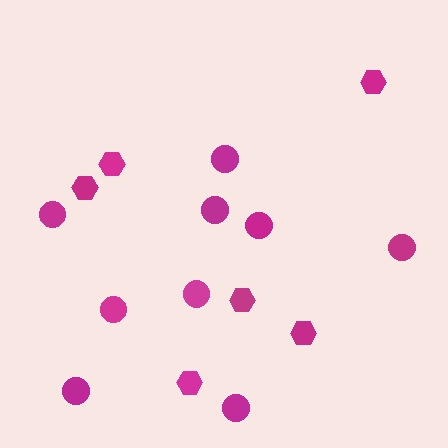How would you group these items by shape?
There are 2 groups: one group of hexagons (6) and one group of circles (9).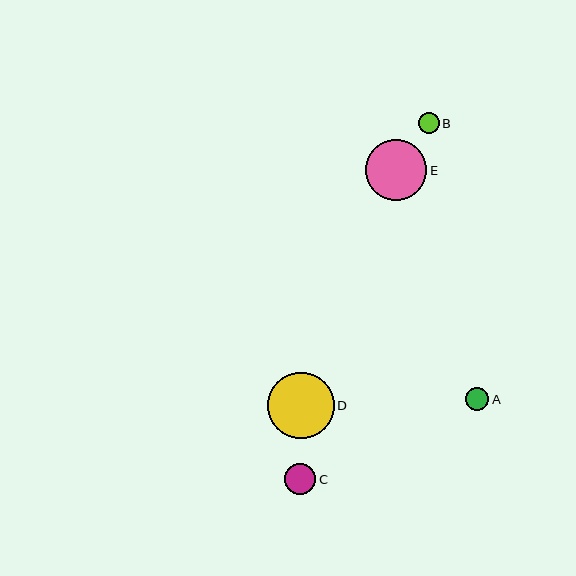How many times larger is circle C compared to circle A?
Circle C is approximately 1.3 times the size of circle A.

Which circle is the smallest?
Circle B is the smallest with a size of approximately 21 pixels.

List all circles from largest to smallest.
From largest to smallest: D, E, C, A, B.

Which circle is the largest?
Circle D is the largest with a size of approximately 67 pixels.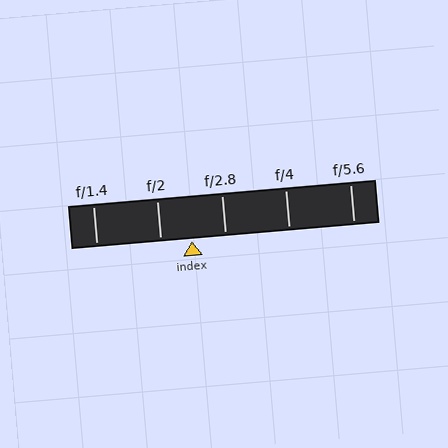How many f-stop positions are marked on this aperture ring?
There are 5 f-stop positions marked.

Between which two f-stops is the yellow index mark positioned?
The index mark is between f/2 and f/2.8.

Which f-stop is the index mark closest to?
The index mark is closest to f/2.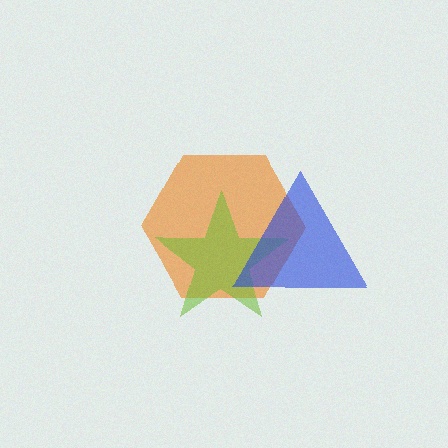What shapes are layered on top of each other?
The layered shapes are: an orange hexagon, a lime star, a blue triangle.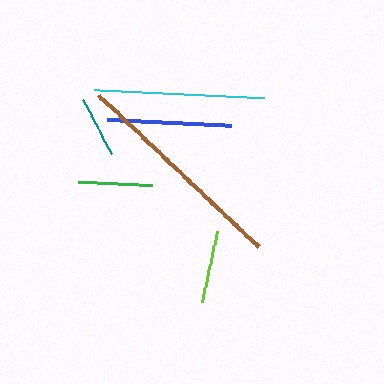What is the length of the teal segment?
The teal segment is approximately 62 pixels long.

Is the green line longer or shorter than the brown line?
The brown line is longer than the green line.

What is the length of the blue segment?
The blue segment is approximately 124 pixels long.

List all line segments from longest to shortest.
From longest to shortest: brown, cyan, blue, green, lime, teal.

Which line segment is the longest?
The brown line is the longest at approximately 220 pixels.